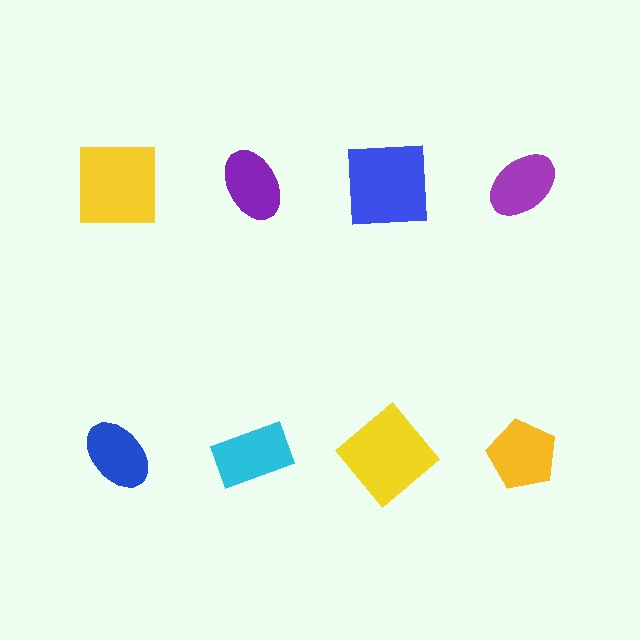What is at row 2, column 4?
A yellow pentagon.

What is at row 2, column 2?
A cyan rectangle.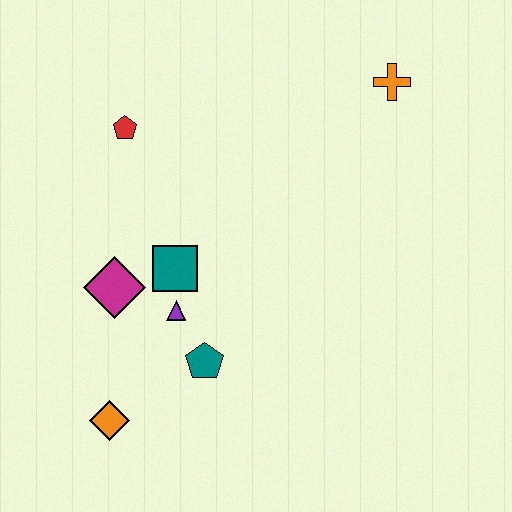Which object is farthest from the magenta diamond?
The orange cross is farthest from the magenta diamond.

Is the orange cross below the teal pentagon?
No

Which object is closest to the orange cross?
The red pentagon is closest to the orange cross.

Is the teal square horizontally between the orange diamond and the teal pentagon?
Yes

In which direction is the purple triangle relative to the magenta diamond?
The purple triangle is to the right of the magenta diamond.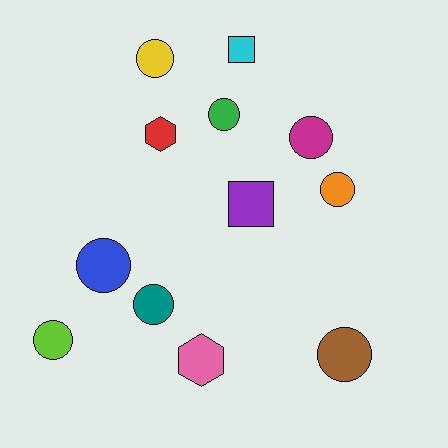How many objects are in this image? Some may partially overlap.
There are 12 objects.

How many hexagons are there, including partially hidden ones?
There are 2 hexagons.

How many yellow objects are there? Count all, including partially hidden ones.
There is 1 yellow object.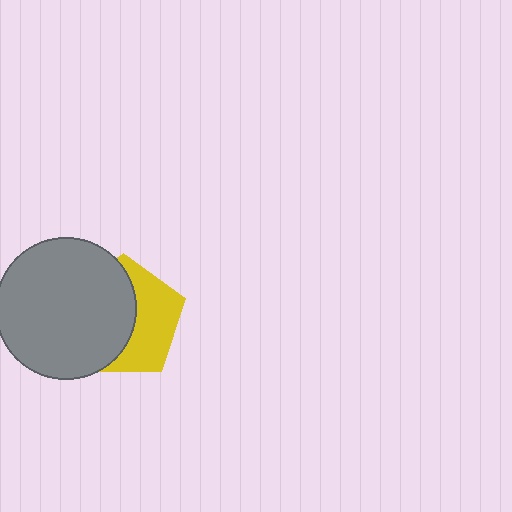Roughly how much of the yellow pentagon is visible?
A small part of it is visible (roughly 45%).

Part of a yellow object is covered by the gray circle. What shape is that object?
It is a pentagon.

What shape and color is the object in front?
The object in front is a gray circle.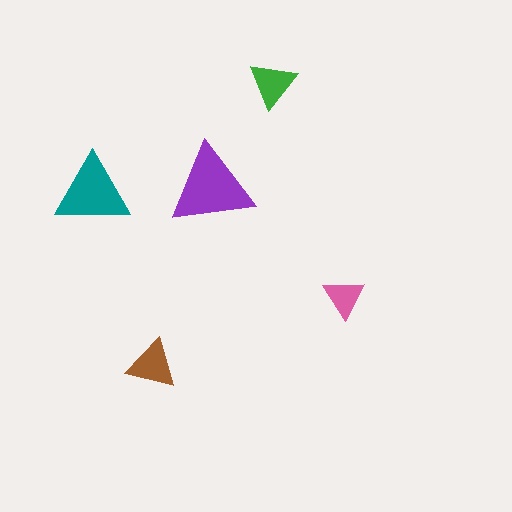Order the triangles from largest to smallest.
the purple one, the teal one, the brown one, the green one, the pink one.